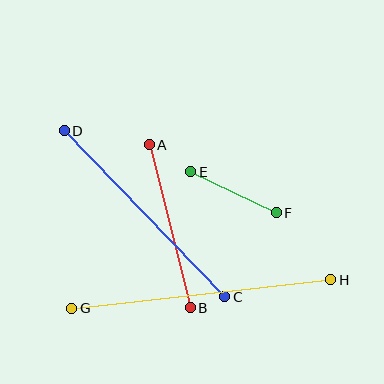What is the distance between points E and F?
The distance is approximately 95 pixels.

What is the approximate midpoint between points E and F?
The midpoint is at approximately (234, 192) pixels.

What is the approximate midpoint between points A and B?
The midpoint is at approximately (170, 226) pixels.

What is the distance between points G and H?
The distance is approximately 261 pixels.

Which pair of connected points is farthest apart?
Points G and H are farthest apart.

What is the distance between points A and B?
The distance is approximately 168 pixels.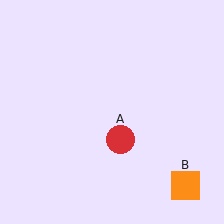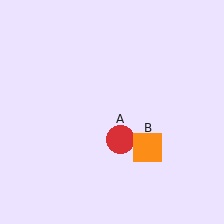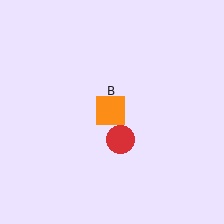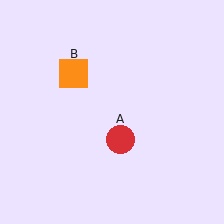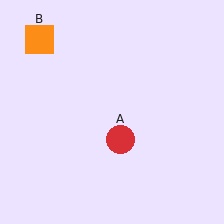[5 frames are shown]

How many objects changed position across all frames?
1 object changed position: orange square (object B).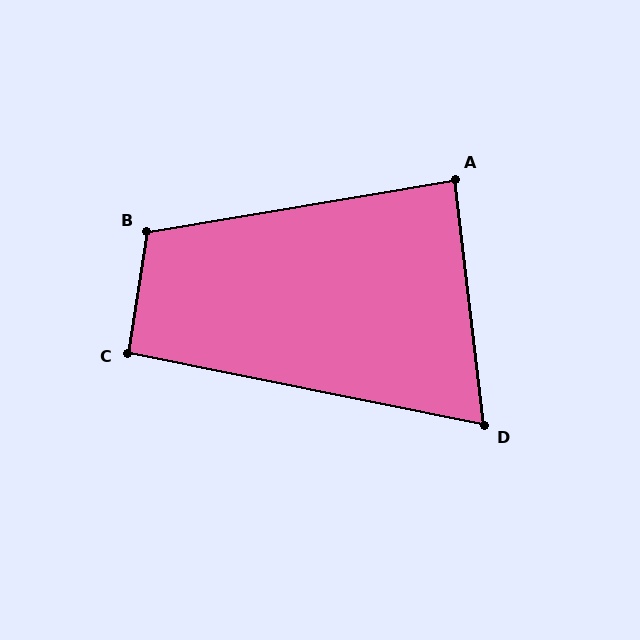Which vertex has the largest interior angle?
B, at approximately 108 degrees.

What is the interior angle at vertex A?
Approximately 87 degrees (approximately right).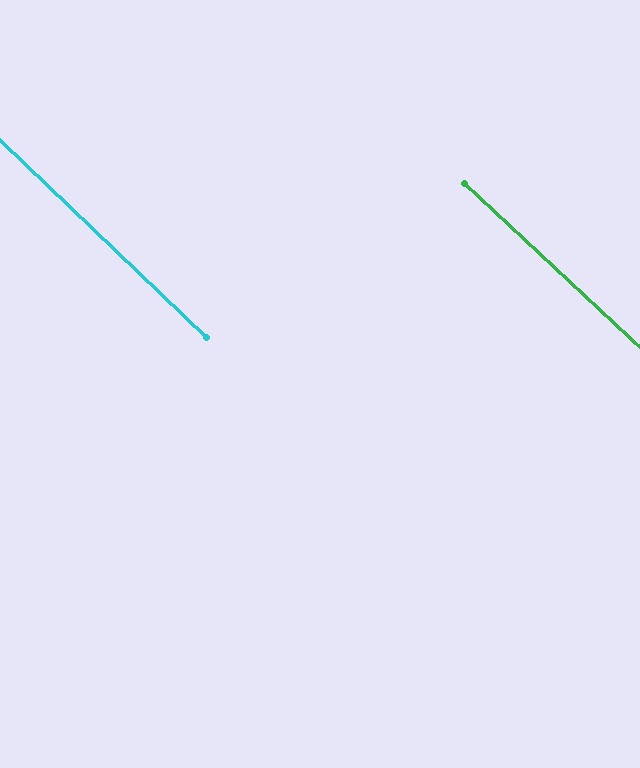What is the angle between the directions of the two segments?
Approximately 1 degree.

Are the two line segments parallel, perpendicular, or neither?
Parallel — their directions differ by only 0.6°.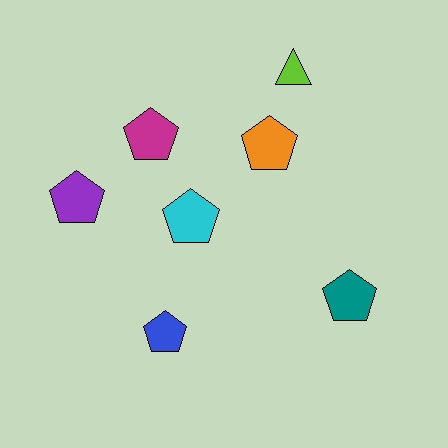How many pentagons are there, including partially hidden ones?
There are 6 pentagons.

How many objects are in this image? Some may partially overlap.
There are 7 objects.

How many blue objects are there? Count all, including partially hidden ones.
There is 1 blue object.